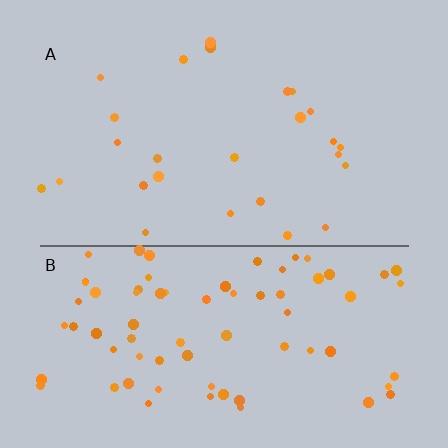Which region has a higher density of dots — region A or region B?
B (the bottom).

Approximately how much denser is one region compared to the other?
Approximately 2.9× — region B over region A.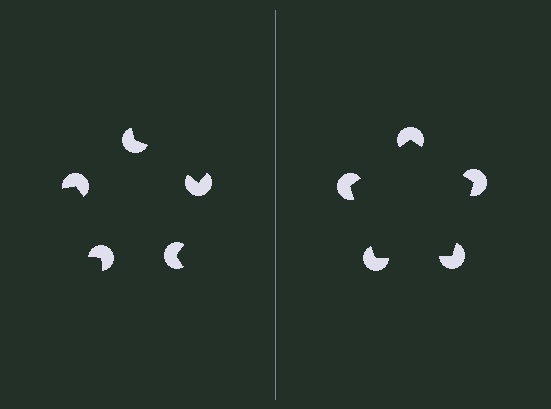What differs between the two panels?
The pac-man discs are positioned identically on both sides; only the wedge orientations differ. On the right they align to a pentagon; on the left they are misaligned.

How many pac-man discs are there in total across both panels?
10 — 5 on each side.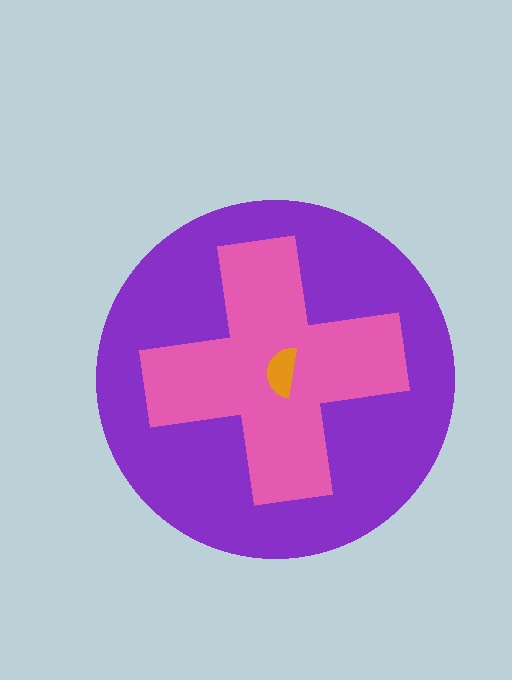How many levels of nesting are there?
3.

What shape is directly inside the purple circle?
The pink cross.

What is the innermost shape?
The orange semicircle.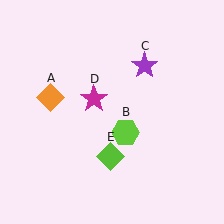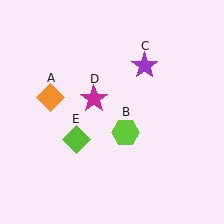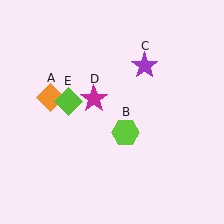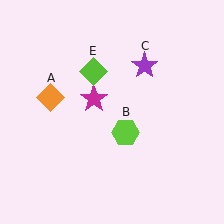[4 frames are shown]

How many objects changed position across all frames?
1 object changed position: lime diamond (object E).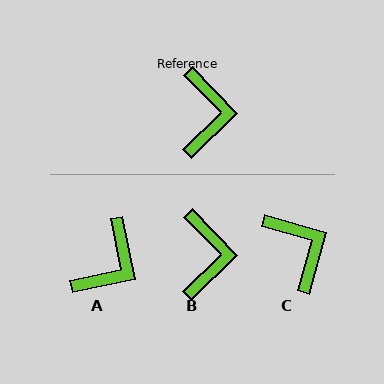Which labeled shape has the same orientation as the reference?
B.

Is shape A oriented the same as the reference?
No, it is off by about 32 degrees.